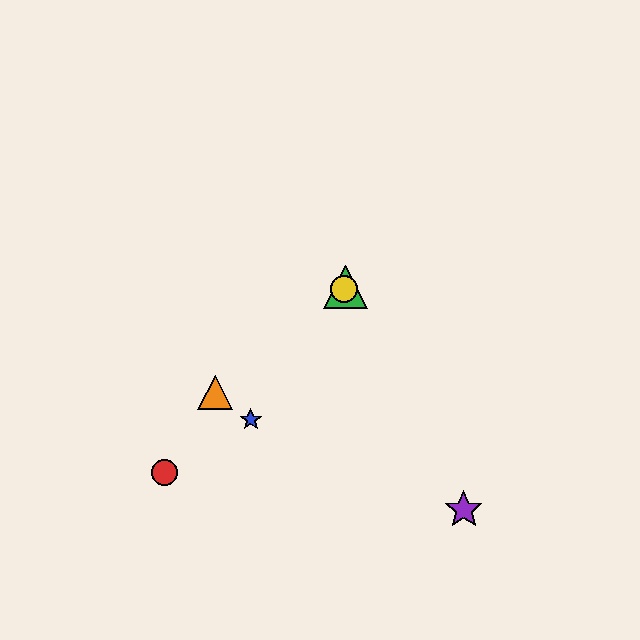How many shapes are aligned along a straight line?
3 shapes (the blue star, the green triangle, the yellow circle) are aligned along a straight line.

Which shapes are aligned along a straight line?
The blue star, the green triangle, the yellow circle are aligned along a straight line.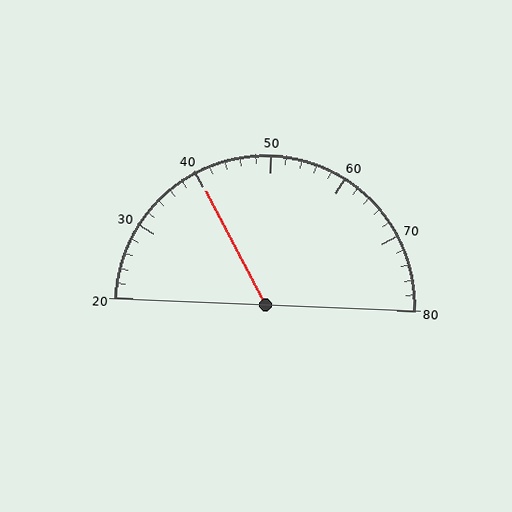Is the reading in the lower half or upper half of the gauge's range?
The reading is in the lower half of the range (20 to 80).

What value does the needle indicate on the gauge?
The needle indicates approximately 40.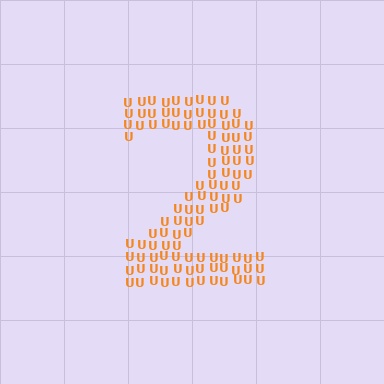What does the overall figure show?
The overall figure shows the digit 2.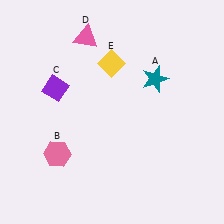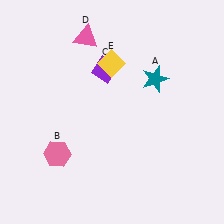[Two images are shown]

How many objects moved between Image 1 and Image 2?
1 object moved between the two images.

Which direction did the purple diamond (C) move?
The purple diamond (C) moved right.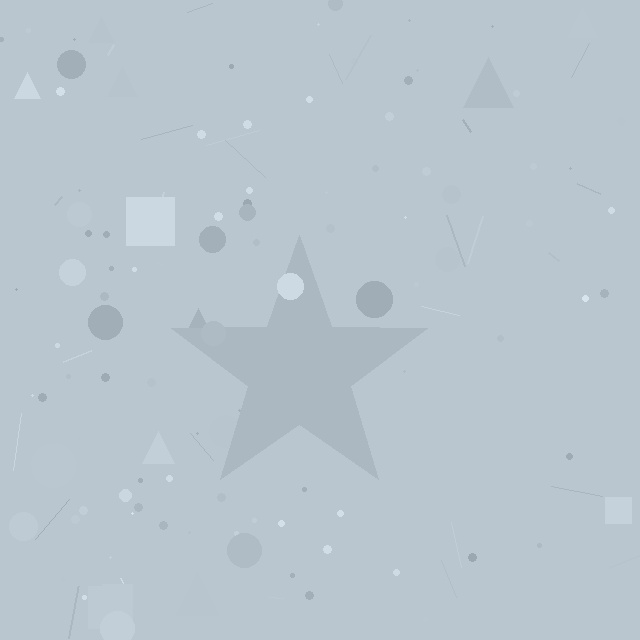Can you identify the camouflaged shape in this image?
The camouflaged shape is a star.